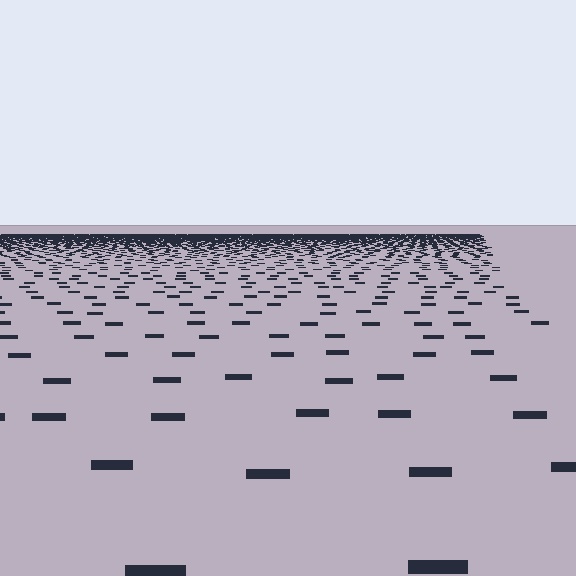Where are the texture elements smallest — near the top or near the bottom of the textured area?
Near the top.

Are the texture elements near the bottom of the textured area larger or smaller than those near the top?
Larger. Near the bottom, elements are closer to the viewer and appear at a bigger on-screen size.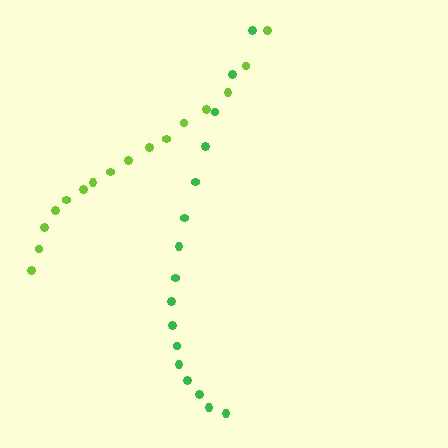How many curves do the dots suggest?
There are 2 distinct paths.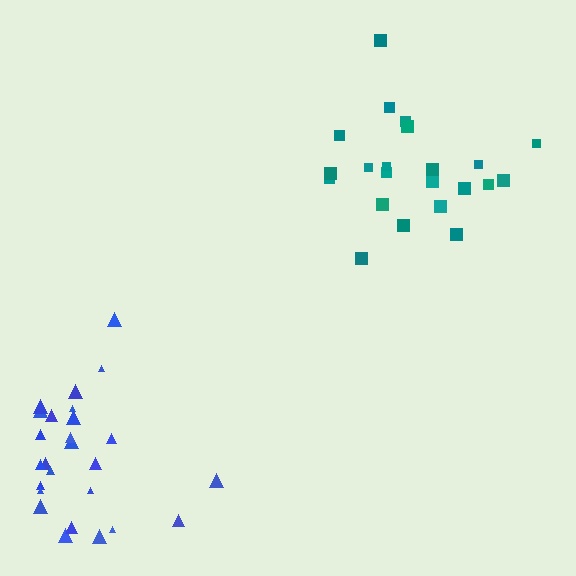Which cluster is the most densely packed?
Blue.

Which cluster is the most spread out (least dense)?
Teal.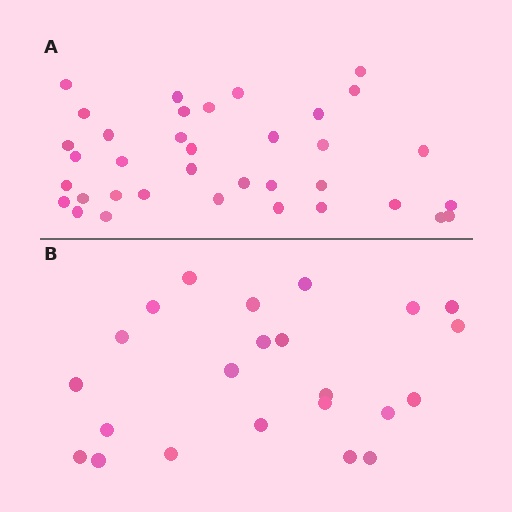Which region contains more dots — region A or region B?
Region A (the top region) has more dots.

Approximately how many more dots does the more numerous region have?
Region A has approximately 15 more dots than region B.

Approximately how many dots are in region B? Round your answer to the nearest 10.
About 20 dots. (The exact count is 23, which rounds to 20.)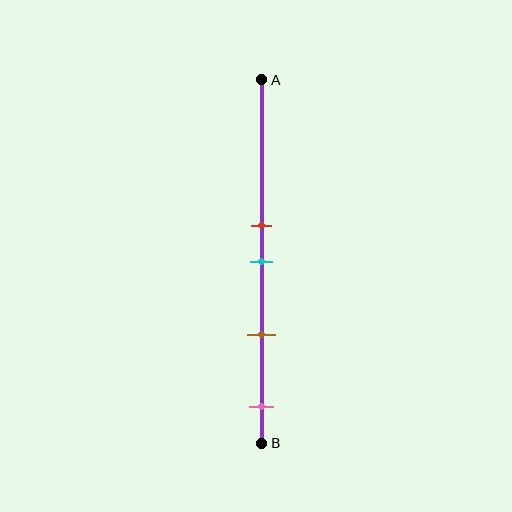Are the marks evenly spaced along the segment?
No, the marks are not evenly spaced.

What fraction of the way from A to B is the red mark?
The red mark is approximately 40% (0.4) of the way from A to B.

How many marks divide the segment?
There are 4 marks dividing the segment.